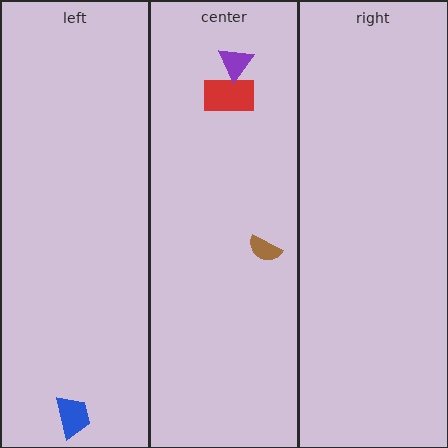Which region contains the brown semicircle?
The center region.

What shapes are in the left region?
The blue trapezoid.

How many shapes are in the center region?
3.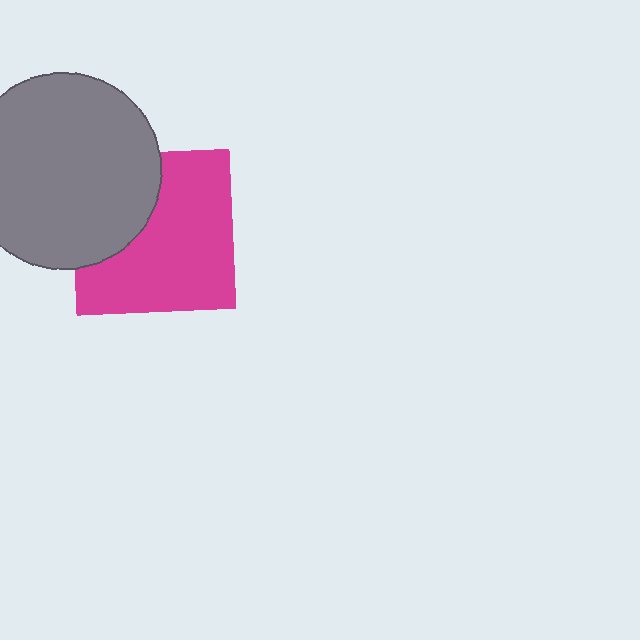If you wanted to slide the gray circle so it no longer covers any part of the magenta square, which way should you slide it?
Slide it left — that is the most direct way to separate the two shapes.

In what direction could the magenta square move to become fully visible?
The magenta square could move right. That would shift it out from behind the gray circle entirely.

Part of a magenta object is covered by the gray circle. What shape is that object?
It is a square.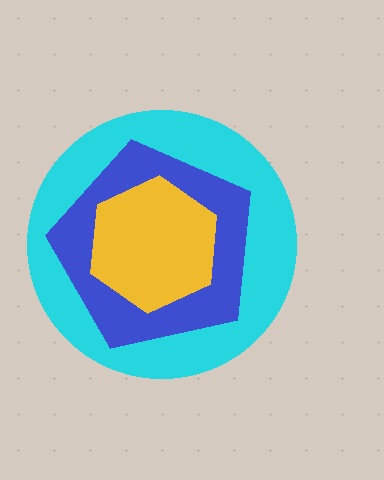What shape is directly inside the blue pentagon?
The yellow hexagon.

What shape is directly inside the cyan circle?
The blue pentagon.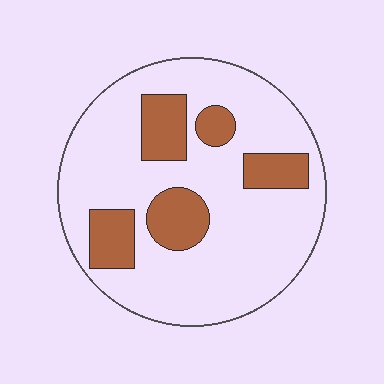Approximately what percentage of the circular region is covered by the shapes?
Approximately 20%.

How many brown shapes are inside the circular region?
5.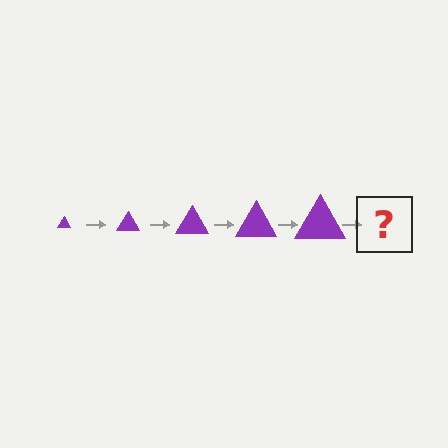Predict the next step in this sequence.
The next step is a purple triangle, larger than the previous one.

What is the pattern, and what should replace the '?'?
The pattern is that the triangle gets progressively larger each step. The '?' should be a purple triangle, larger than the previous one.